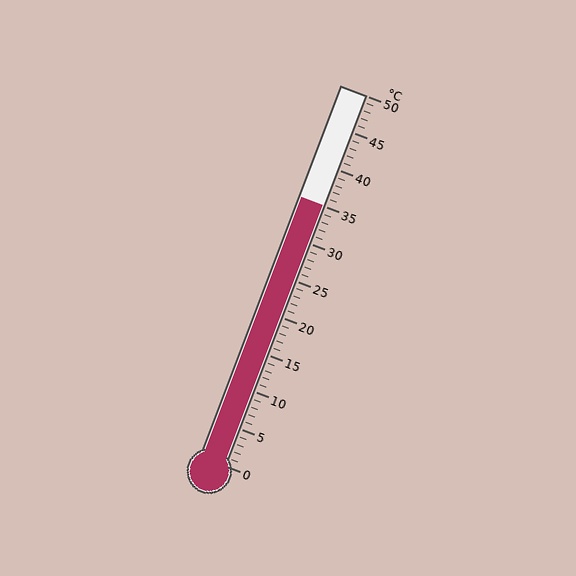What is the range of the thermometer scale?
The thermometer scale ranges from 0°C to 50°C.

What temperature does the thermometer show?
The thermometer shows approximately 35°C.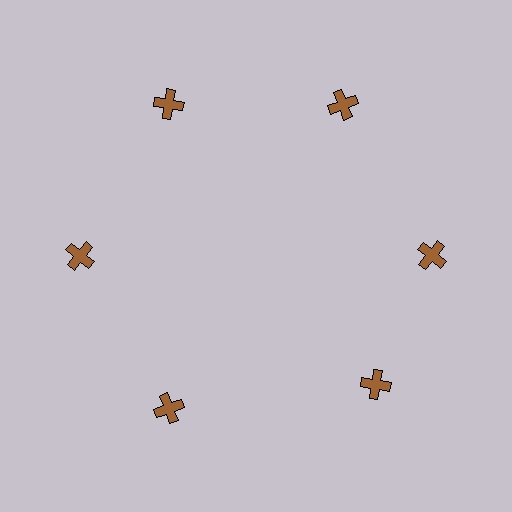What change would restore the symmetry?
The symmetry would be restored by rotating it back into even spacing with its neighbors so that all 6 crosses sit at equal angles and equal distance from the center.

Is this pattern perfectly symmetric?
No. The 6 brown crosses are arranged in a ring, but one element near the 5 o'clock position is rotated out of alignment along the ring, breaking the 6-fold rotational symmetry.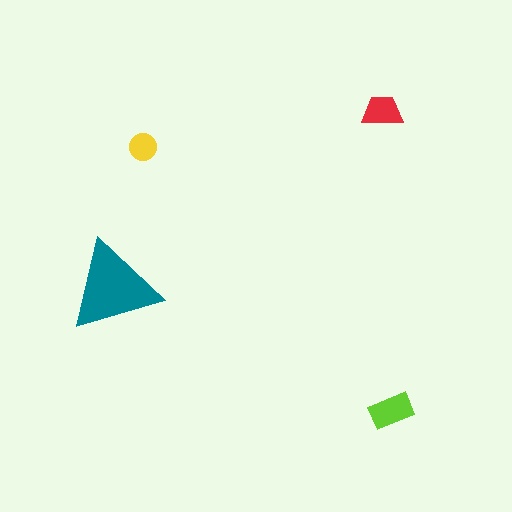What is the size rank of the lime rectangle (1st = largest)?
2nd.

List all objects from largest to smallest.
The teal triangle, the lime rectangle, the red trapezoid, the yellow circle.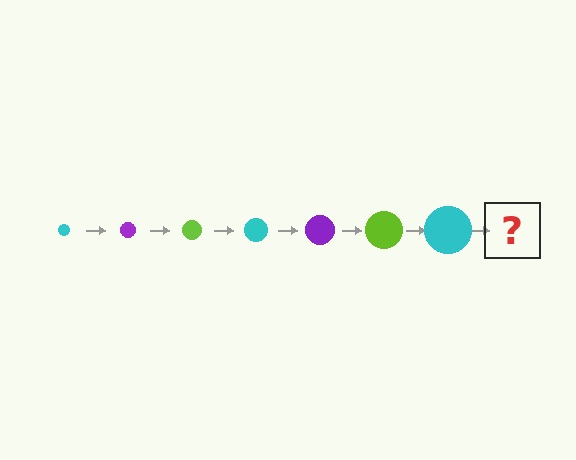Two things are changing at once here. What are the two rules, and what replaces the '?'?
The two rules are that the circle grows larger each step and the color cycles through cyan, purple, and lime. The '?' should be a purple circle, larger than the previous one.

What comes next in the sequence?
The next element should be a purple circle, larger than the previous one.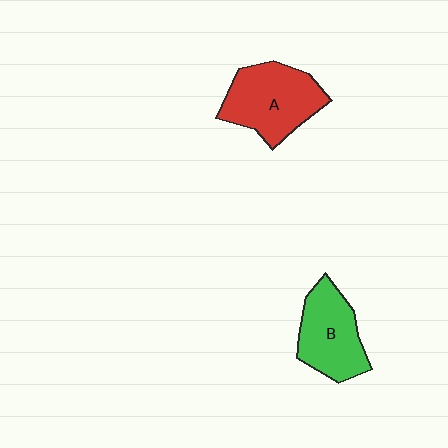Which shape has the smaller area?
Shape B (green).